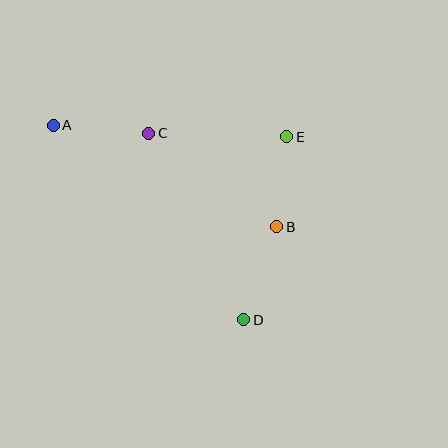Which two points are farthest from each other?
Points A and D are farthest from each other.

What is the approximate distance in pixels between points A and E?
The distance between A and E is approximately 234 pixels.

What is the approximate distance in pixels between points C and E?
The distance between C and E is approximately 138 pixels.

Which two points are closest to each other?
Points B and E are closest to each other.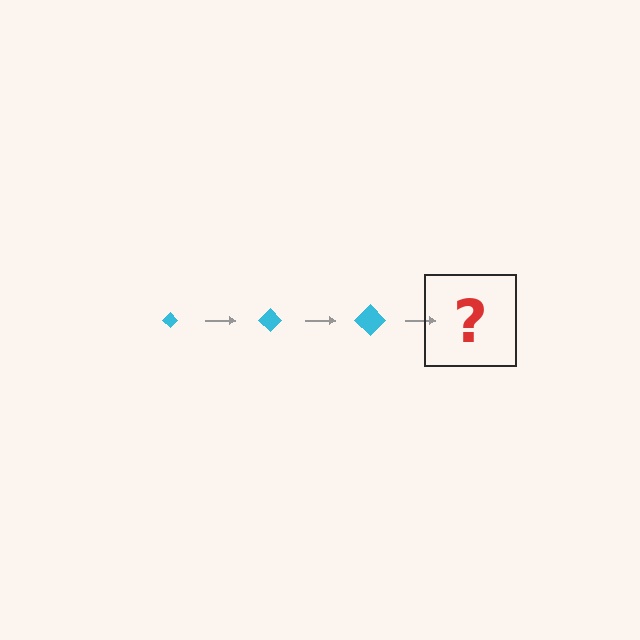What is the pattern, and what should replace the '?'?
The pattern is that the diamond gets progressively larger each step. The '?' should be a cyan diamond, larger than the previous one.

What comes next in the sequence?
The next element should be a cyan diamond, larger than the previous one.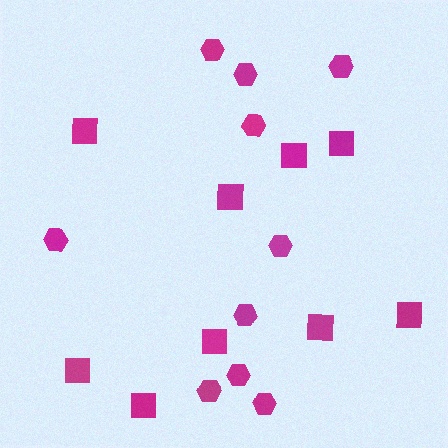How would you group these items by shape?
There are 2 groups: one group of squares (9) and one group of hexagons (10).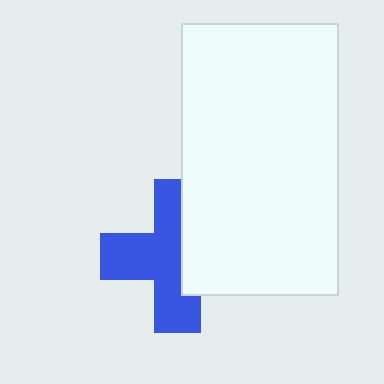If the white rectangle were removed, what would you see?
You would see the complete blue cross.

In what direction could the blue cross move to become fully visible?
The blue cross could move left. That would shift it out from behind the white rectangle entirely.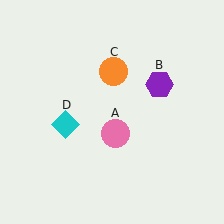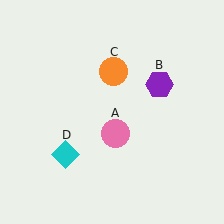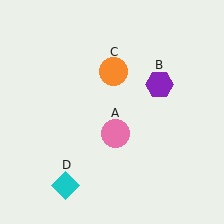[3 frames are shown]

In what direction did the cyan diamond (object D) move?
The cyan diamond (object D) moved down.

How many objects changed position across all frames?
1 object changed position: cyan diamond (object D).